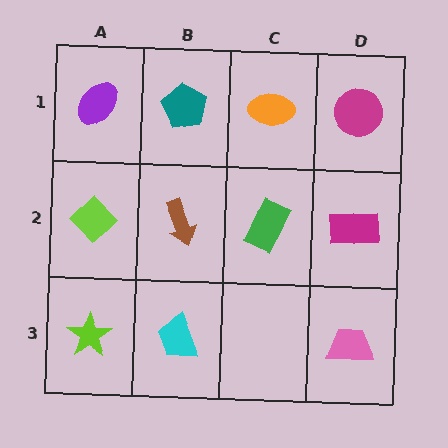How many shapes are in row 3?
3 shapes.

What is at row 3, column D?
A pink trapezoid.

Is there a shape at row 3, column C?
No, that cell is empty.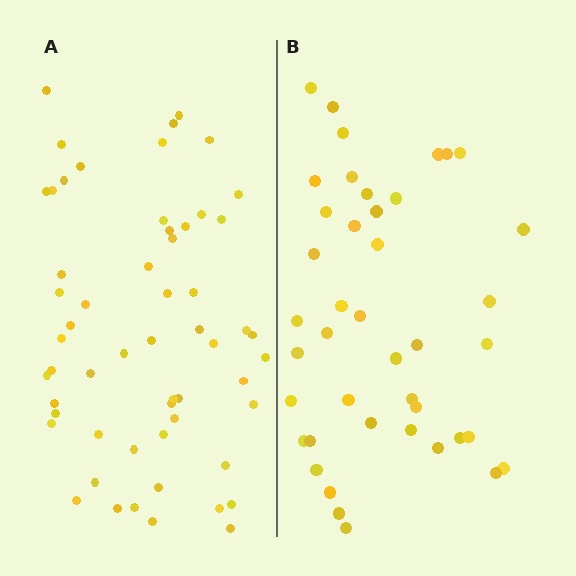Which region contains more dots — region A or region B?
Region A (the left region) has more dots.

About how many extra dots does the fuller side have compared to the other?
Region A has approximately 15 more dots than region B.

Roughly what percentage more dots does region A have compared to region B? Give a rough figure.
About 35% more.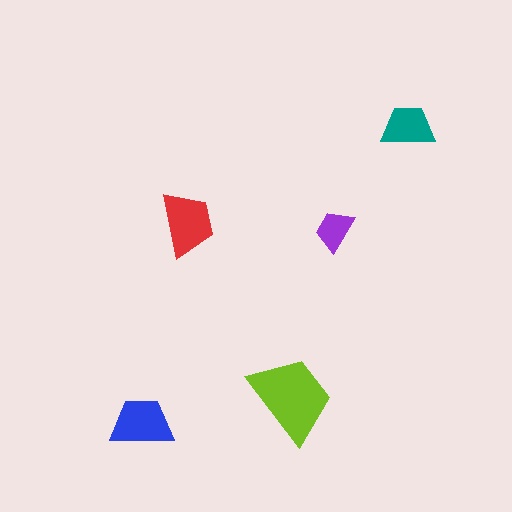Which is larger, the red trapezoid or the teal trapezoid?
The red one.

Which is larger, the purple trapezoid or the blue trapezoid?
The blue one.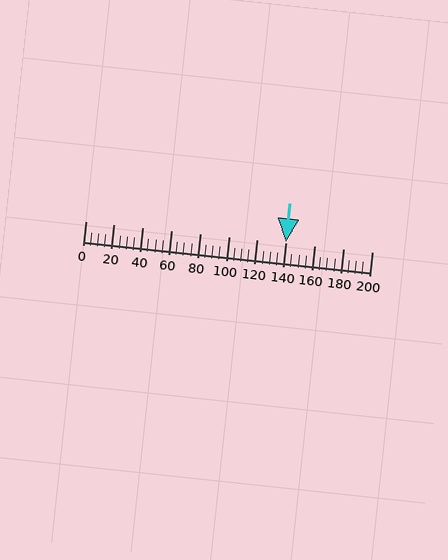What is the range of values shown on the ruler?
The ruler shows values from 0 to 200.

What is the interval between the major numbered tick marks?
The major tick marks are spaced 20 units apart.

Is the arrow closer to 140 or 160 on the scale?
The arrow is closer to 140.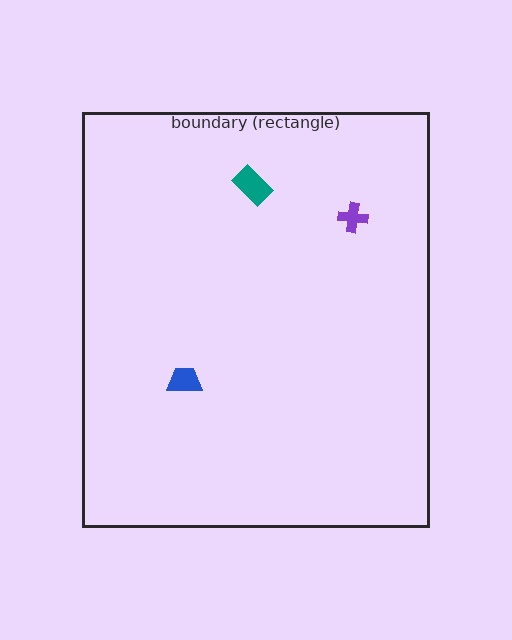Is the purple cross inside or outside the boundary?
Inside.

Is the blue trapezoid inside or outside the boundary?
Inside.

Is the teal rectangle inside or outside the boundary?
Inside.